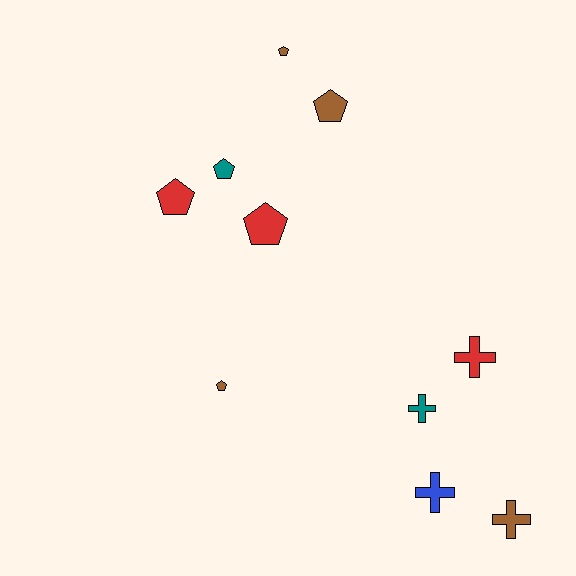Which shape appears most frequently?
Pentagon, with 6 objects.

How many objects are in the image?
There are 10 objects.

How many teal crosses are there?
There is 1 teal cross.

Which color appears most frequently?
Brown, with 4 objects.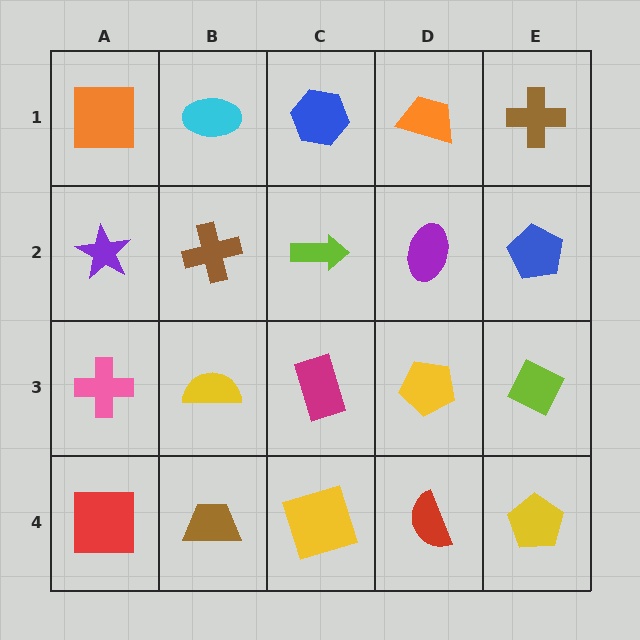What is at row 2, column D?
A purple ellipse.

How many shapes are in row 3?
5 shapes.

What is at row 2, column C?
A lime arrow.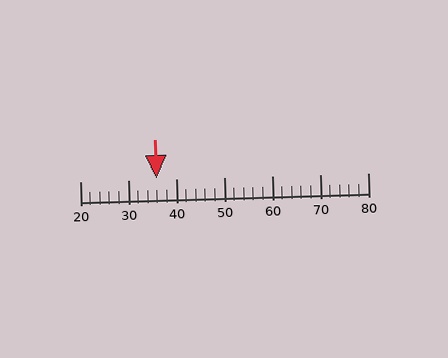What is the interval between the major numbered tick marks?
The major tick marks are spaced 10 units apart.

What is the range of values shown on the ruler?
The ruler shows values from 20 to 80.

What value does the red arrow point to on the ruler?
The red arrow points to approximately 36.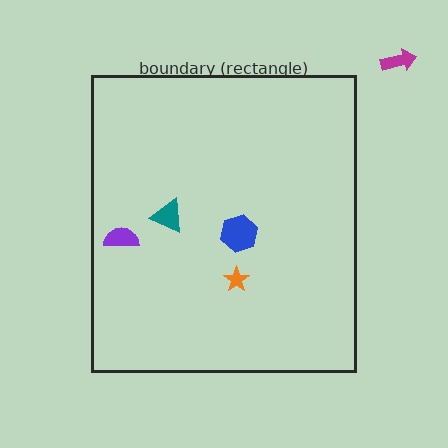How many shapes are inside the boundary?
4 inside, 1 outside.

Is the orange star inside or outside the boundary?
Inside.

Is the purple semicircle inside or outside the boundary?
Inside.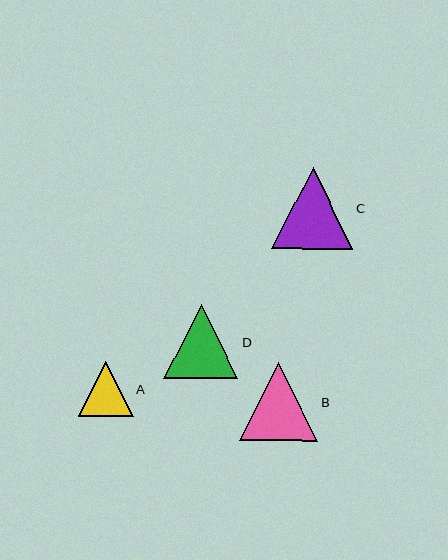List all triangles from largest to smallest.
From largest to smallest: C, B, D, A.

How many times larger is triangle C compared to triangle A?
Triangle C is approximately 1.5 times the size of triangle A.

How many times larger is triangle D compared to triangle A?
Triangle D is approximately 1.4 times the size of triangle A.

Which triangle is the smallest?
Triangle A is the smallest with a size of approximately 55 pixels.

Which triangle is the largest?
Triangle C is the largest with a size of approximately 81 pixels.